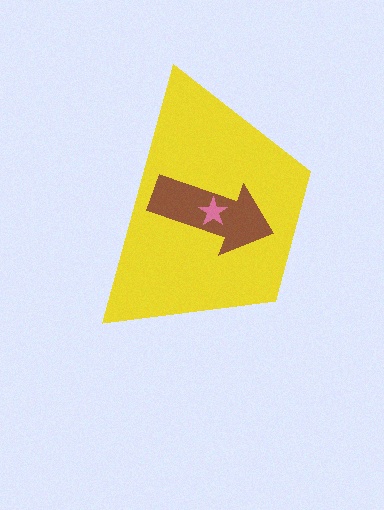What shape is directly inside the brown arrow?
The pink star.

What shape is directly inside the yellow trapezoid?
The brown arrow.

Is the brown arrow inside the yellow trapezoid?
Yes.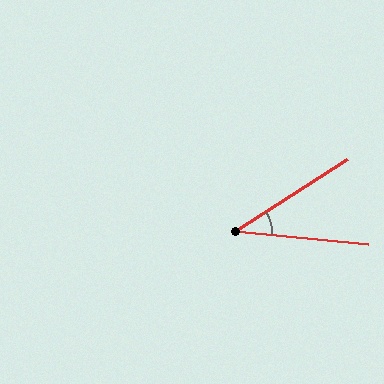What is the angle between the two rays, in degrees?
Approximately 38 degrees.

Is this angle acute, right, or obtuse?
It is acute.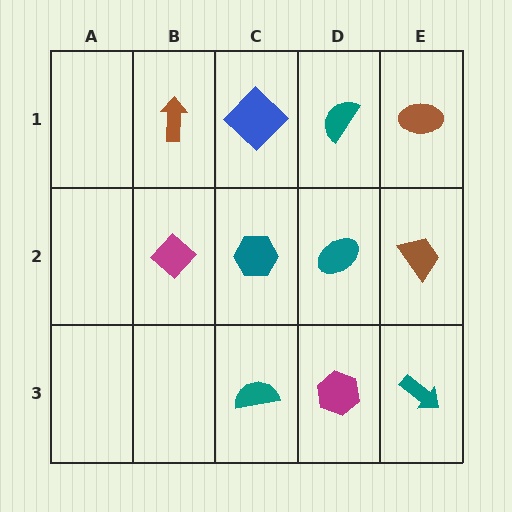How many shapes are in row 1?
4 shapes.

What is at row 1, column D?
A teal semicircle.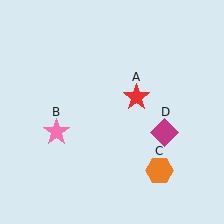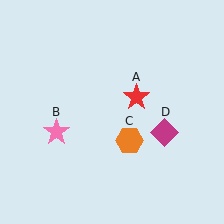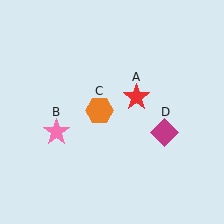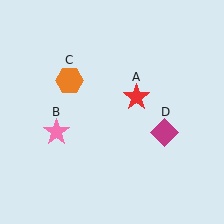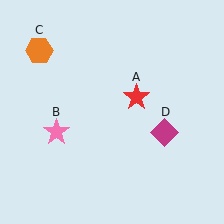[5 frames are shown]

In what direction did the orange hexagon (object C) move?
The orange hexagon (object C) moved up and to the left.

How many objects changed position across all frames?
1 object changed position: orange hexagon (object C).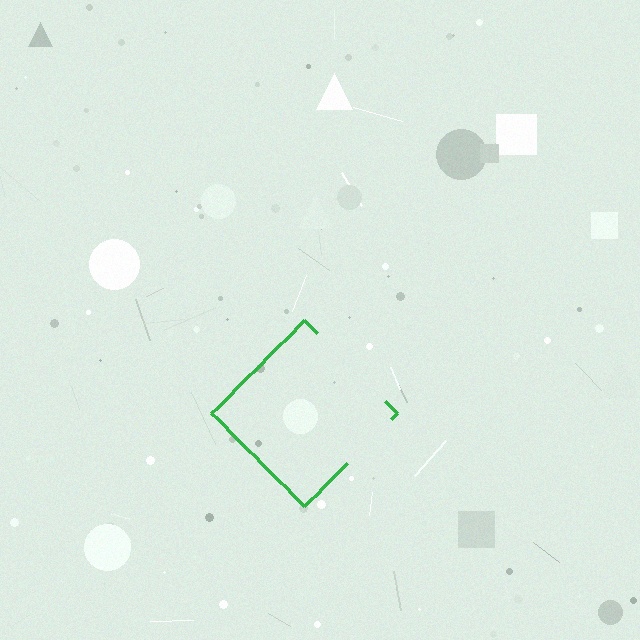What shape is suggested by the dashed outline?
The dashed outline suggests a diamond.